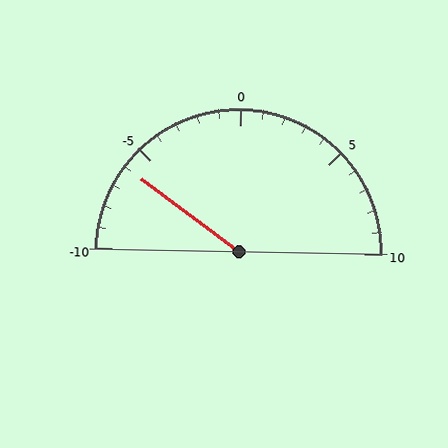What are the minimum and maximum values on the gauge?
The gauge ranges from -10 to 10.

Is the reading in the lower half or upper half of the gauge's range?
The reading is in the lower half of the range (-10 to 10).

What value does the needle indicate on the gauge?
The needle indicates approximately -6.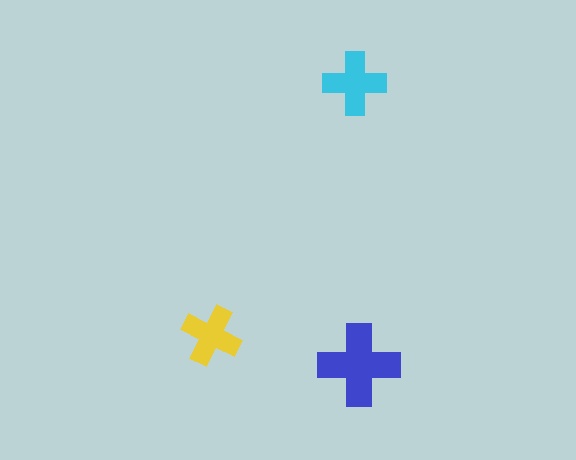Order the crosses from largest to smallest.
the blue one, the cyan one, the yellow one.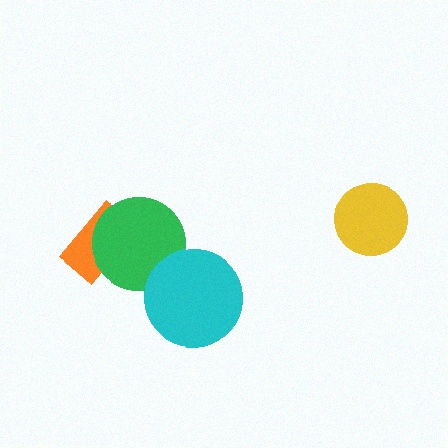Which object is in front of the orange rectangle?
The green circle is in front of the orange rectangle.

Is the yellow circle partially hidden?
No, no other shape covers it.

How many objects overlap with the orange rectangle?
1 object overlaps with the orange rectangle.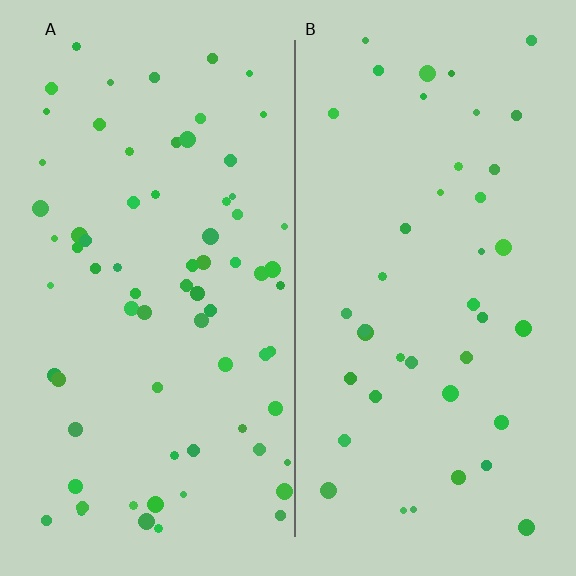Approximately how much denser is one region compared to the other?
Approximately 1.7× — region A over region B.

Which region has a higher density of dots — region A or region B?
A (the left).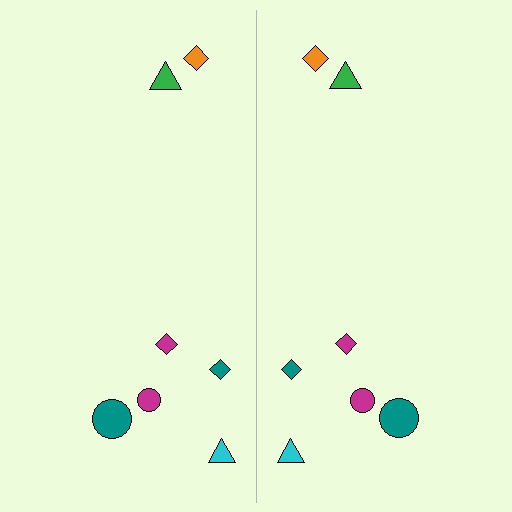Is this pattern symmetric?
Yes, this pattern has bilateral (reflection) symmetry.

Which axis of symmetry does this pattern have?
The pattern has a vertical axis of symmetry running through the center of the image.